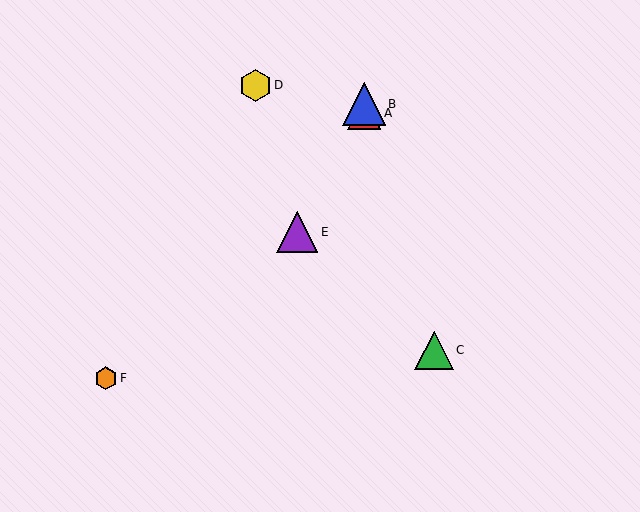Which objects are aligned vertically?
Objects A, B are aligned vertically.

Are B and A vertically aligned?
Yes, both are at x≈364.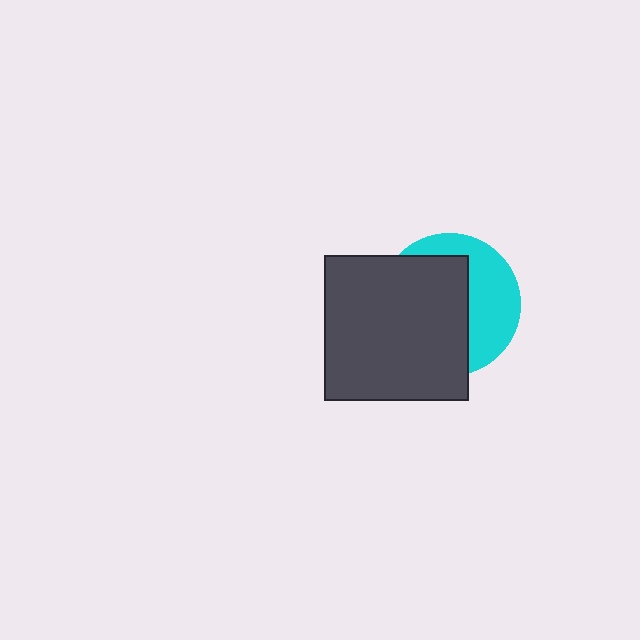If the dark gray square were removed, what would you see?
You would see the complete cyan circle.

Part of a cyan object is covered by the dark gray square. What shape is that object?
It is a circle.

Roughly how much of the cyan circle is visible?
A small part of it is visible (roughly 40%).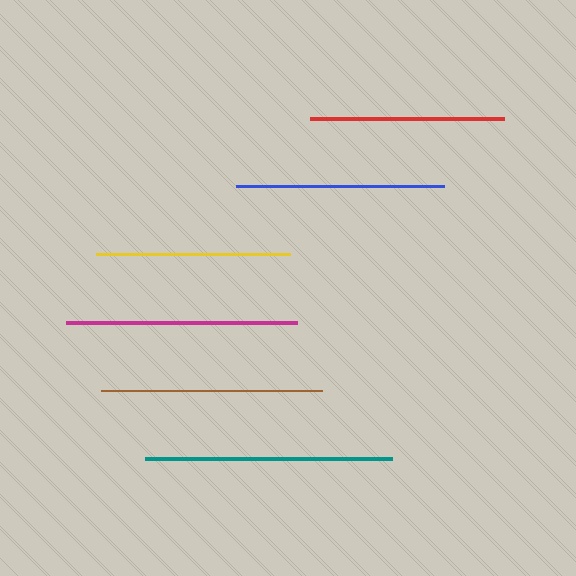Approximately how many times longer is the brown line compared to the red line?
The brown line is approximately 1.1 times the length of the red line.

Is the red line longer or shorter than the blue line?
The blue line is longer than the red line.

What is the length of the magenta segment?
The magenta segment is approximately 232 pixels long.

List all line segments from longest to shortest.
From longest to shortest: teal, magenta, brown, blue, red, yellow.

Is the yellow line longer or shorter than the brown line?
The brown line is longer than the yellow line.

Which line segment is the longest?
The teal line is the longest at approximately 247 pixels.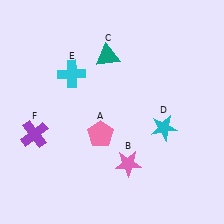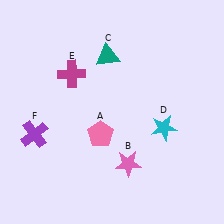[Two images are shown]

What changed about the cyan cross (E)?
In Image 1, E is cyan. In Image 2, it changed to magenta.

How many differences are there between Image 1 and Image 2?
There is 1 difference between the two images.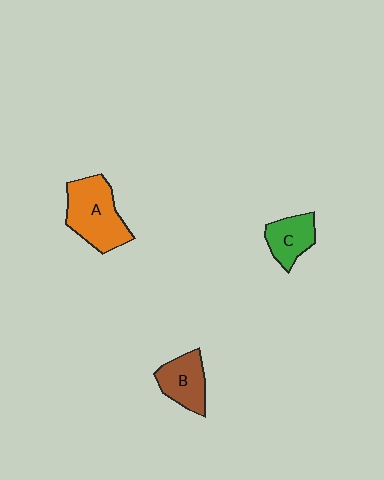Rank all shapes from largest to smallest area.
From largest to smallest: A (orange), B (brown), C (green).